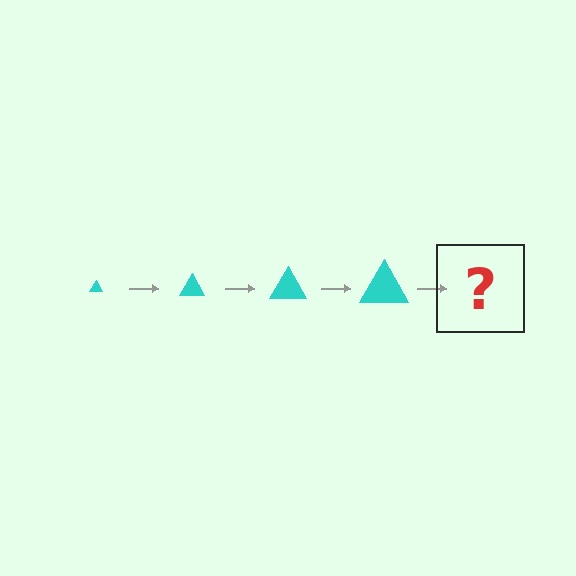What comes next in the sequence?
The next element should be a cyan triangle, larger than the previous one.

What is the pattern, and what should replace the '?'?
The pattern is that the triangle gets progressively larger each step. The '?' should be a cyan triangle, larger than the previous one.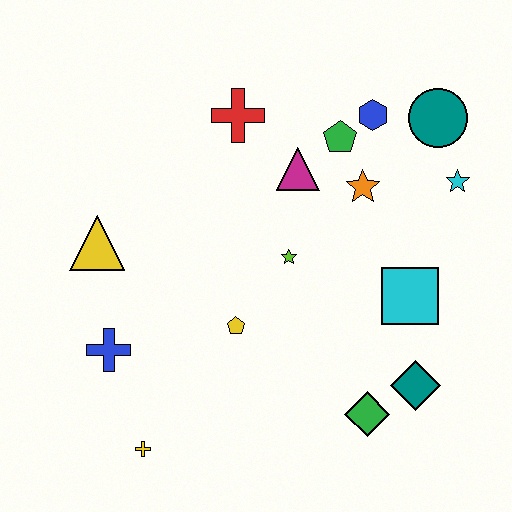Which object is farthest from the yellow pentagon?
The teal circle is farthest from the yellow pentagon.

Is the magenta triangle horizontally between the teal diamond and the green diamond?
No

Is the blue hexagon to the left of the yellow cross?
No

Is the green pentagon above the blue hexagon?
No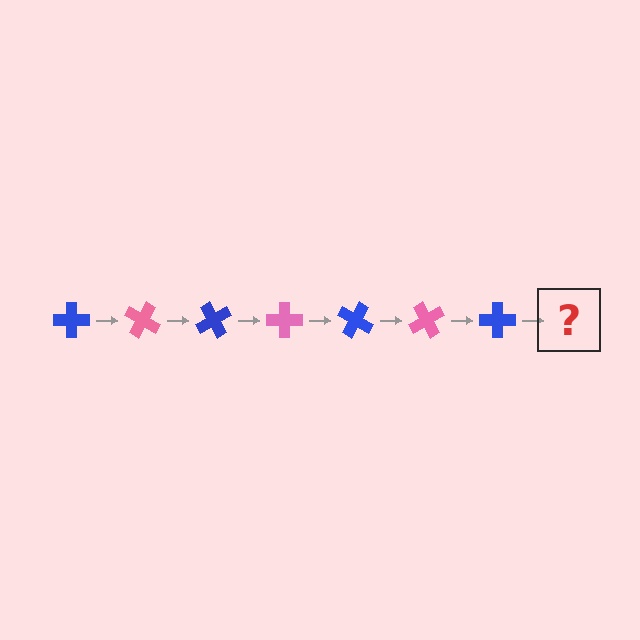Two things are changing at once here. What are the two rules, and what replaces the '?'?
The two rules are that it rotates 30 degrees each step and the color cycles through blue and pink. The '?' should be a pink cross, rotated 210 degrees from the start.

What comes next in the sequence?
The next element should be a pink cross, rotated 210 degrees from the start.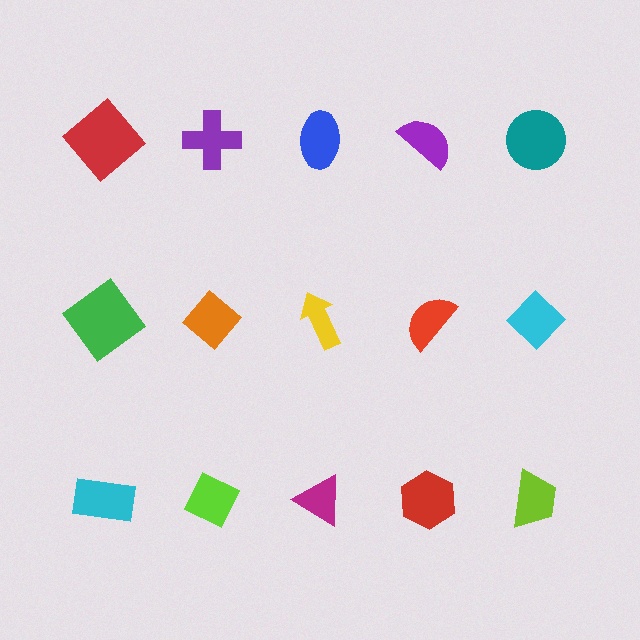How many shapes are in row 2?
5 shapes.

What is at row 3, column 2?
A lime diamond.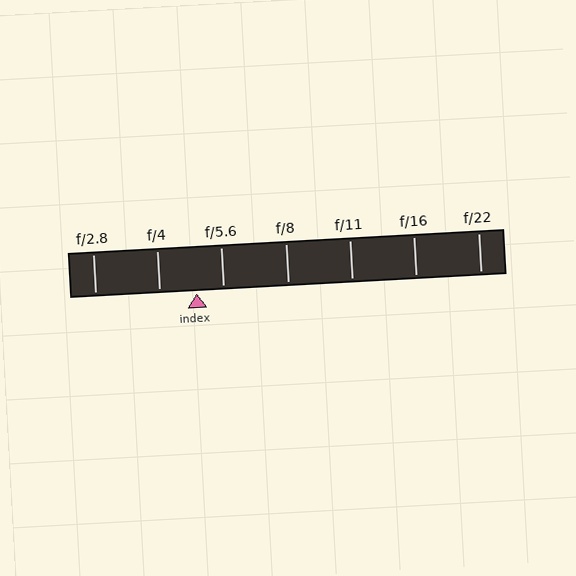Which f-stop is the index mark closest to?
The index mark is closest to f/5.6.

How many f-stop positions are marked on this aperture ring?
There are 7 f-stop positions marked.